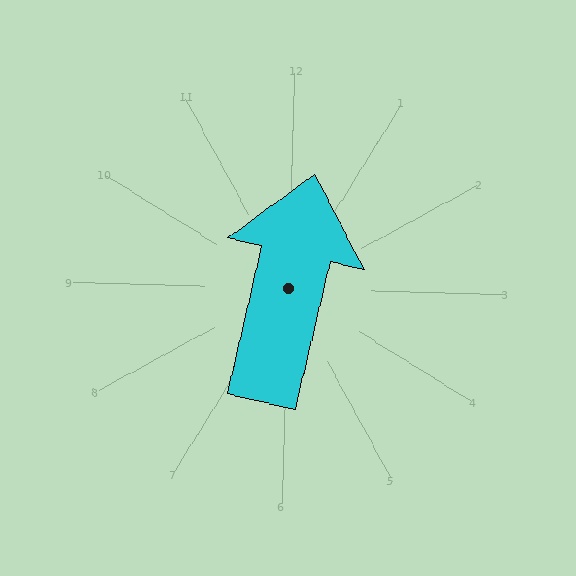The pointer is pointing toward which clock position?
Roughly 12 o'clock.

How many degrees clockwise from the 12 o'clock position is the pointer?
Approximately 12 degrees.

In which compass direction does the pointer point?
North.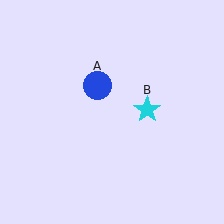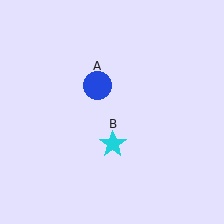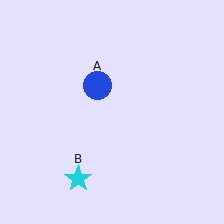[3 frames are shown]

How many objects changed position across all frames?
1 object changed position: cyan star (object B).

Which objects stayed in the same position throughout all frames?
Blue circle (object A) remained stationary.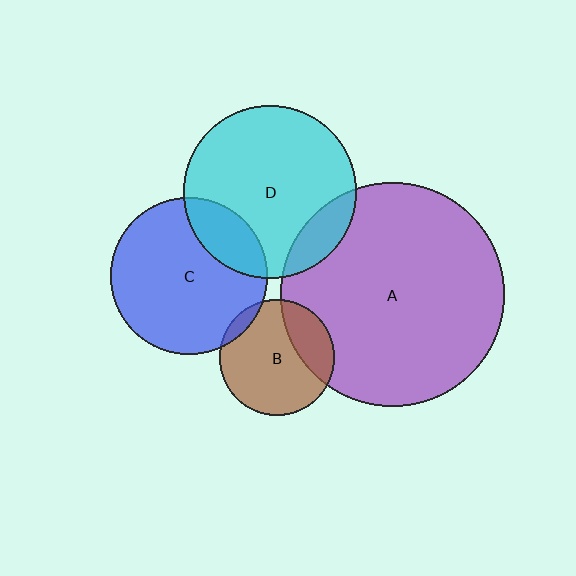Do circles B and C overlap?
Yes.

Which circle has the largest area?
Circle A (purple).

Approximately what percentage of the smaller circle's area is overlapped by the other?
Approximately 5%.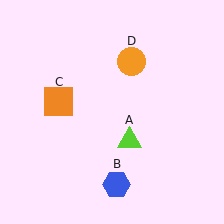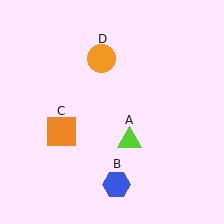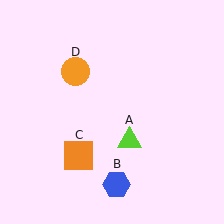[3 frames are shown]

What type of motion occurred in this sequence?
The orange square (object C), orange circle (object D) rotated counterclockwise around the center of the scene.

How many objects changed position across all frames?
2 objects changed position: orange square (object C), orange circle (object D).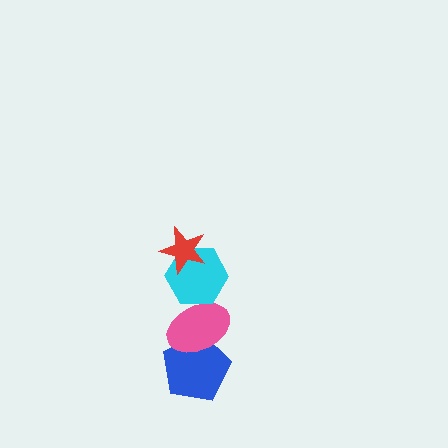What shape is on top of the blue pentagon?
The pink ellipse is on top of the blue pentagon.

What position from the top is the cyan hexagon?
The cyan hexagon is 2nd from the top.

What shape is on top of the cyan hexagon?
The red star is on top of the cyan hexagon.